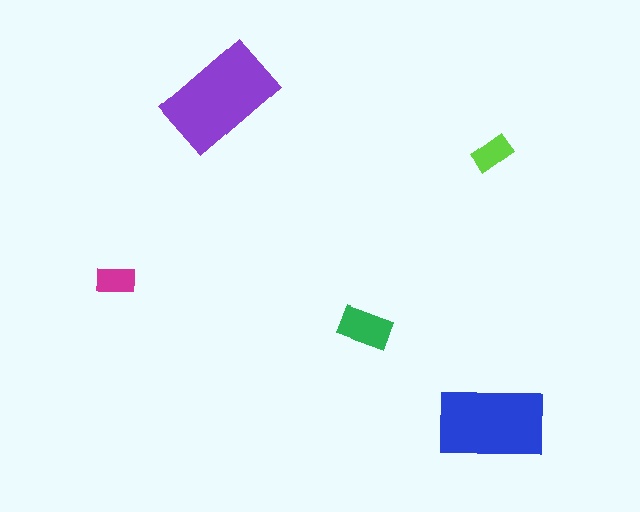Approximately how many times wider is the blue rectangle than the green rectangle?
About 2 times wider.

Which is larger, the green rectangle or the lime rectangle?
The green one.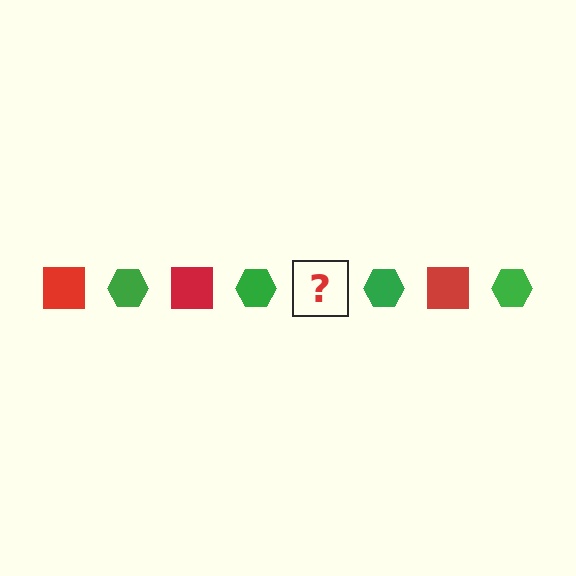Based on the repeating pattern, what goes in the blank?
The blank should be a red square.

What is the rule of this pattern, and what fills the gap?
The rule is that the pattern alternates between red square and green hexagon. The gap should be filled with a red square.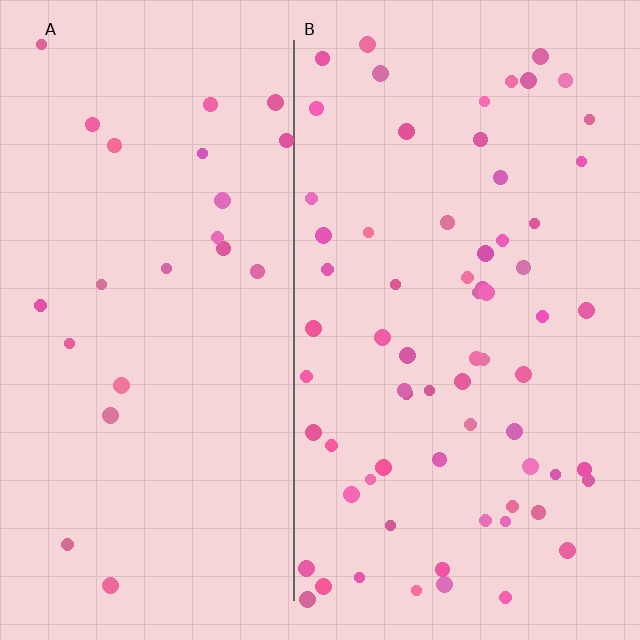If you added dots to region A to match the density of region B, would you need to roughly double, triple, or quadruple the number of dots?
Approximately triple.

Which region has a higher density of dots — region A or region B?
B (the right).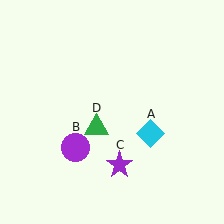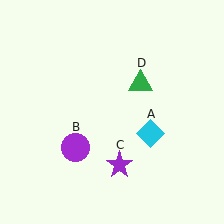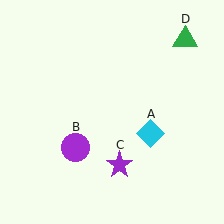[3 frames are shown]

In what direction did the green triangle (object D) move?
The green triangle (object D) moved up and to the right.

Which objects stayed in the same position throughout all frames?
Cyan diamond (object A) and purple circle (object B) and purple star (object C) remained stationary.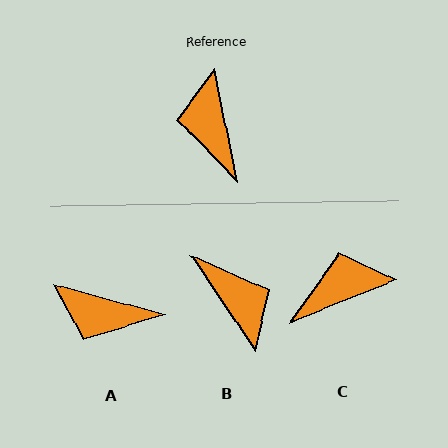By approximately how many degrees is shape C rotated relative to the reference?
Approximately 80 degrees clockwise.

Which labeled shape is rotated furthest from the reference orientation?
B, about 158 degrees away.